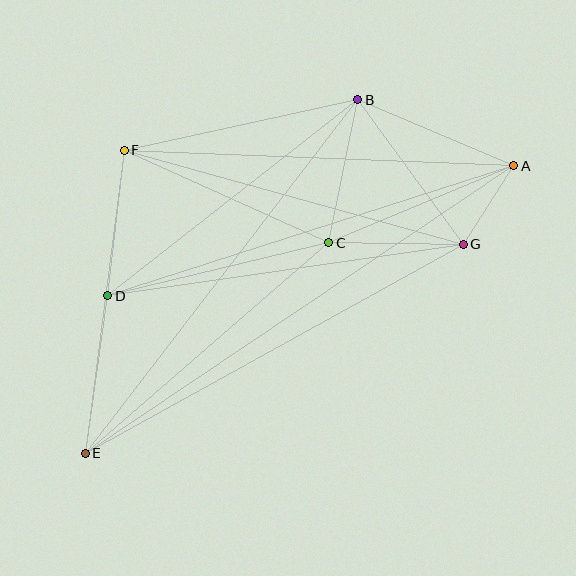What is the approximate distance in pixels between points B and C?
The distance between B and C is approximately 146 pixels.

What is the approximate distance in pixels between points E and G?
The distance between E and G is approximately 432 pixels.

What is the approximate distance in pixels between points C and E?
The distance between C and E is approximately 322 pixels.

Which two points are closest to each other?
Points A and G are closest to each other.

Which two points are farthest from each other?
Points A and E are farthest from each other.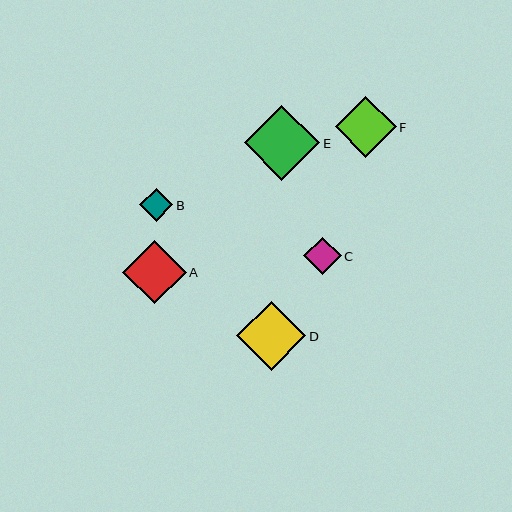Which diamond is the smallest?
Diamond B is the smallest with a size of approximately 33 pixels.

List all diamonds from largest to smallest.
From largest to smallest: E, D, A, F, C, B.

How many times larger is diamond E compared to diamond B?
Diamond E is approximately 2.3 times the size of diamond B.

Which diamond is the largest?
Diamond E is the largest with a size of approximately 75 pixels.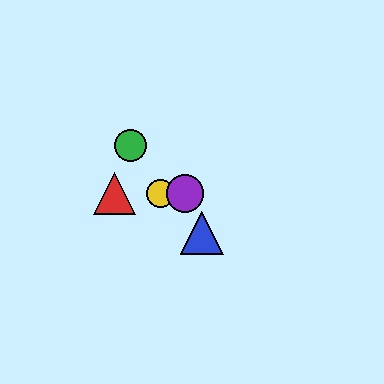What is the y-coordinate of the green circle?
The green circle is at y≈145.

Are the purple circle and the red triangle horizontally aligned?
Yes, both are at y≈193.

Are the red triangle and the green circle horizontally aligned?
No, the red triangle is at y≈193 and the green circle is at y≈145.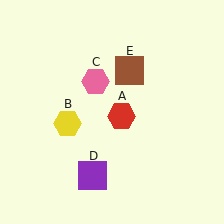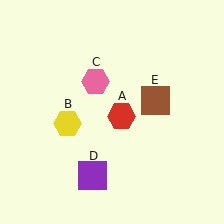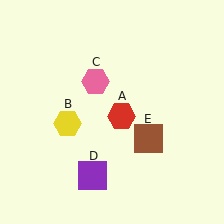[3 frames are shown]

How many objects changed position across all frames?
1 object changed position: brown square (object E).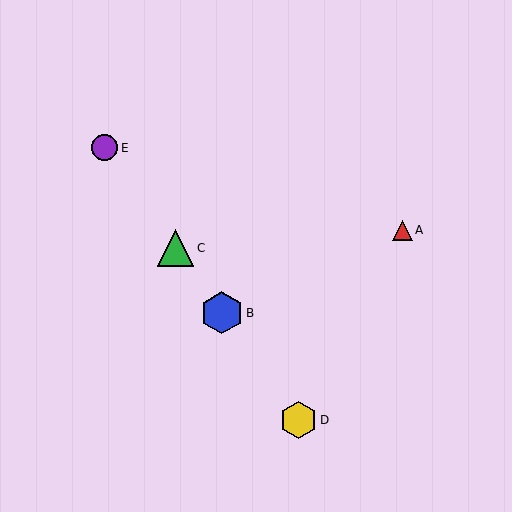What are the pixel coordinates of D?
Object D is at (298, 420).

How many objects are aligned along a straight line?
4 objects (B, C, D, E) are aligned along a straight line.